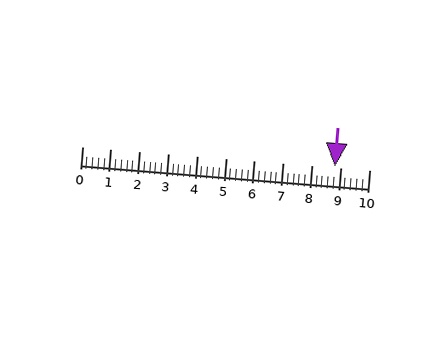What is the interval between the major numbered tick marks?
The major tick marks are spaced 1 units apart.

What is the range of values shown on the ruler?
The ruler shows values from 0 to 10.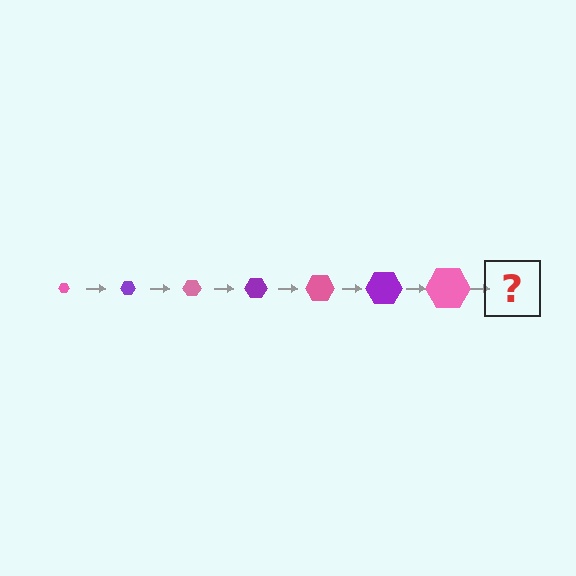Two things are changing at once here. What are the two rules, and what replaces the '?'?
The two rules are that the hexagon grows larger each step and the color cycles through pink and purple. The '?' should be a purple hexagon, larger than the previous one.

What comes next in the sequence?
The next element should be a purple hexagon, larger than the previous one.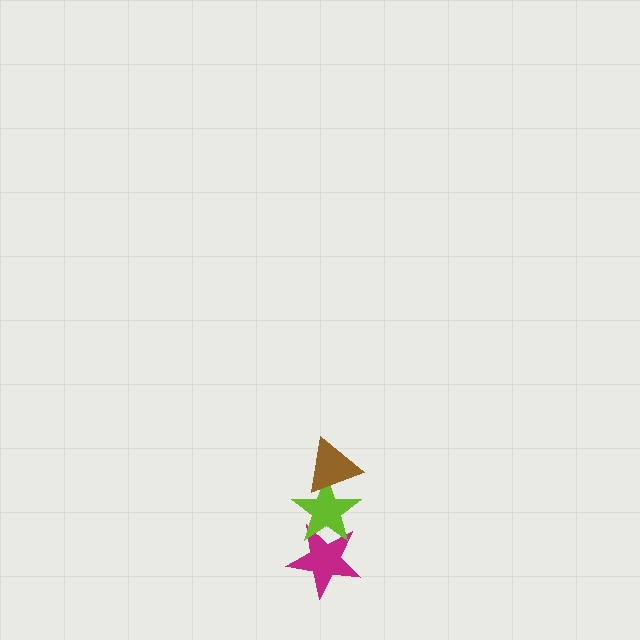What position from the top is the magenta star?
The magenta star is 3rd from the top.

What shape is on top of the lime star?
The brown triangle is on top of the lime star.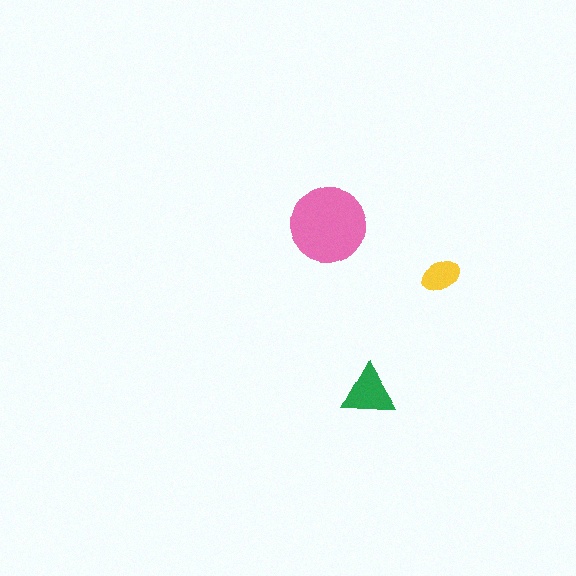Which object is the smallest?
The yellow ellipse.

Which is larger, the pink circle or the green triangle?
The pink circle.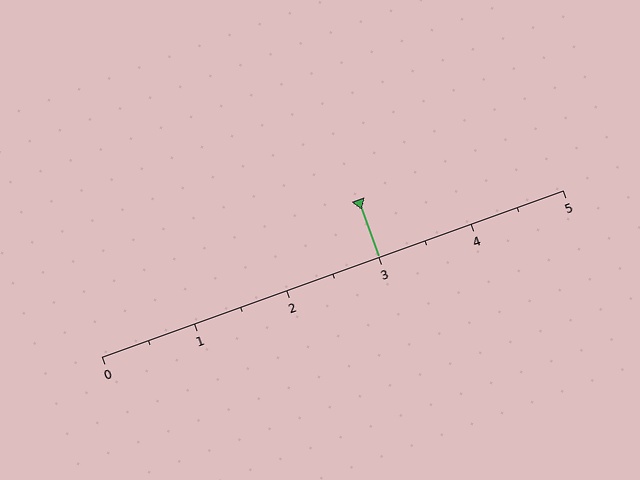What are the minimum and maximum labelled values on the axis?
The axis runs from 0 to 5.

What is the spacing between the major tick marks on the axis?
The major ticks are spaced 1 apart.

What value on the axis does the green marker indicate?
The marker indicates approximately 3.